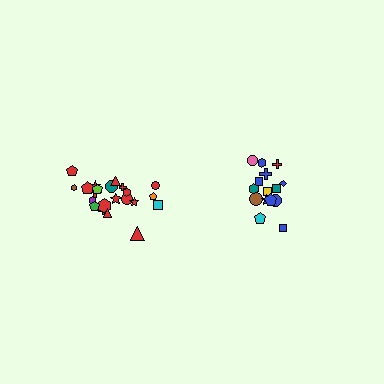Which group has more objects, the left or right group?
The left group.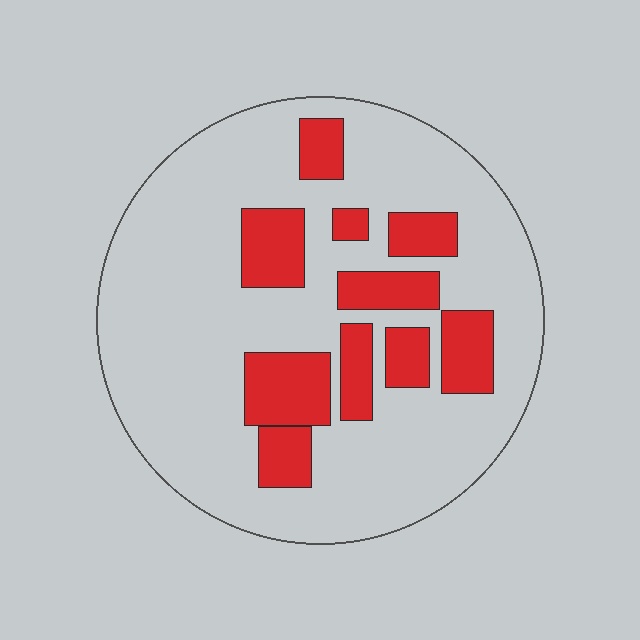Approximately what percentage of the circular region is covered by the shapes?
Approximately 25%.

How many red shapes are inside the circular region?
10.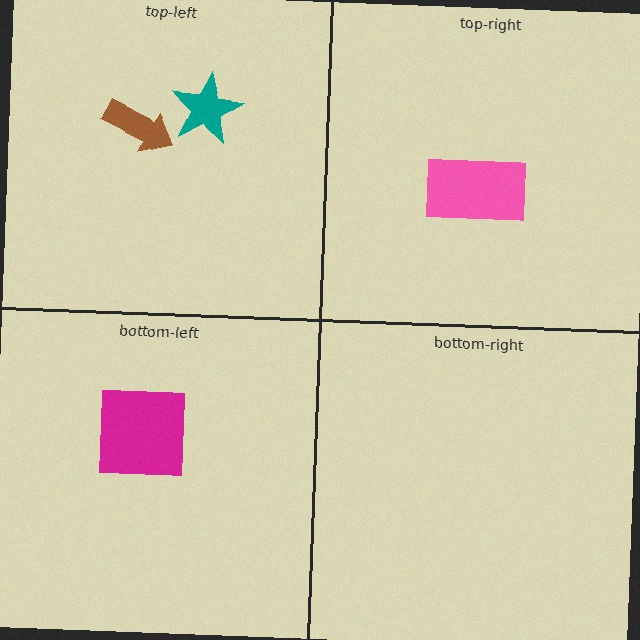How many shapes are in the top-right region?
1.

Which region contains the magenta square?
The bottom-left region.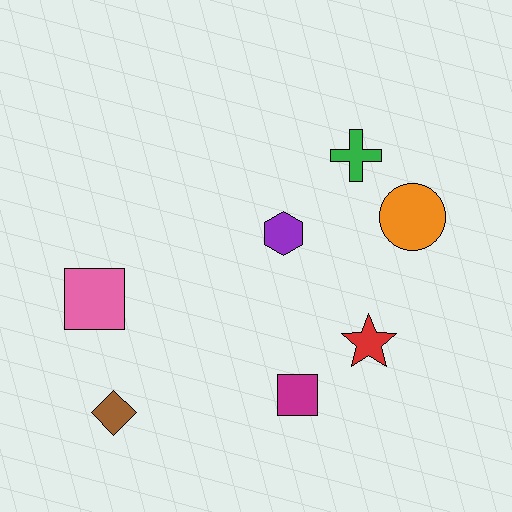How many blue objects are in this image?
There are no blue objects.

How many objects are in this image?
There are 7 objects.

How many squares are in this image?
There are 2 squares.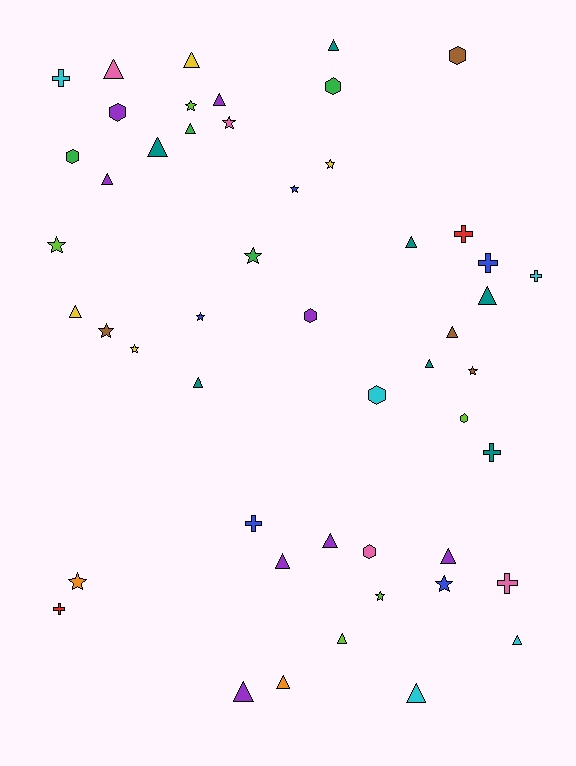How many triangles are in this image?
There are 21 triangles.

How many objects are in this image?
There are 50 objects.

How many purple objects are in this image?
There are 8 purple objects.